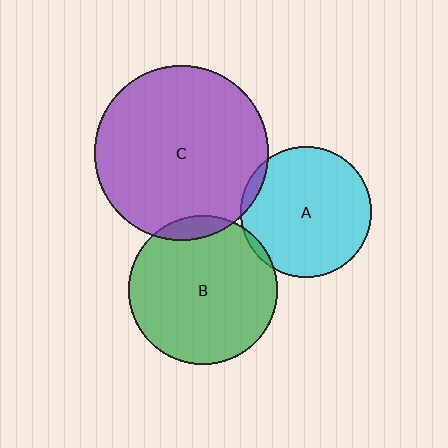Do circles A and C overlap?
Yes.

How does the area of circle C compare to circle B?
Approximately 1.4 times.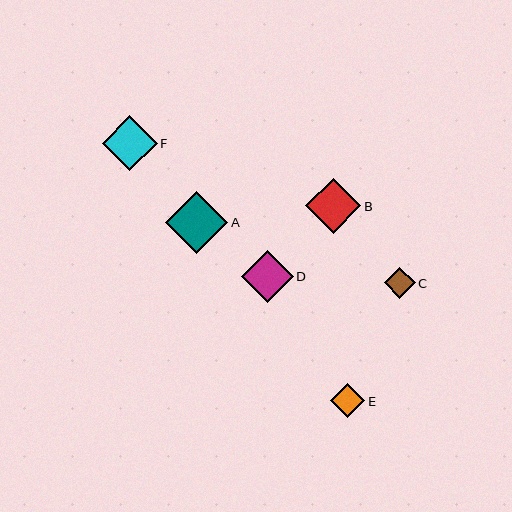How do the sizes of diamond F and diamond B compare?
Diamond F and diamond B are approximately the same size.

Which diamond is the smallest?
Diamond C is the smallest with a size of approximately 31 pixels.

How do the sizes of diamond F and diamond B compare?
Diamond F and diamond B are approximately the same size.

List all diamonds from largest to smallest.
From largest to smallest: A, F, B, D, E, C.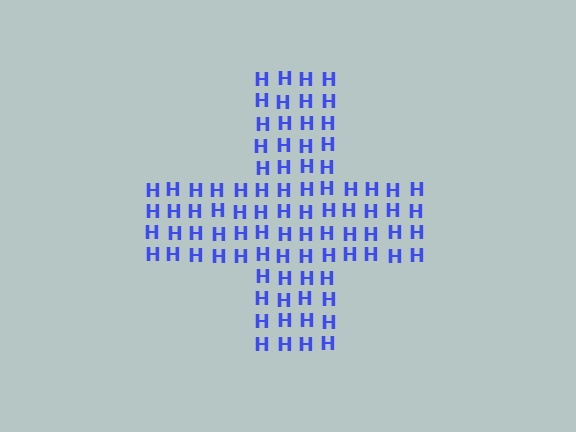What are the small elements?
The small elements are letter H's.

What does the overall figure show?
The overall figure shows a cross.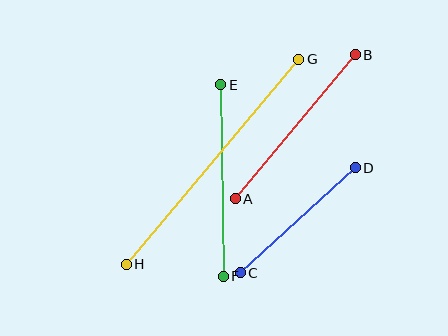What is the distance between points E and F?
The distance is approximately 191 pixels.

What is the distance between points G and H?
The distance is approximately 268 pixels.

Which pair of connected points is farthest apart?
Points G and H are farthest apart.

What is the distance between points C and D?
The distance is approximately 156 pixels.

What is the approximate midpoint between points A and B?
The midpoint is at approximately (295, 127) pixels.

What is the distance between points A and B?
The distance is approximately 187 pixels.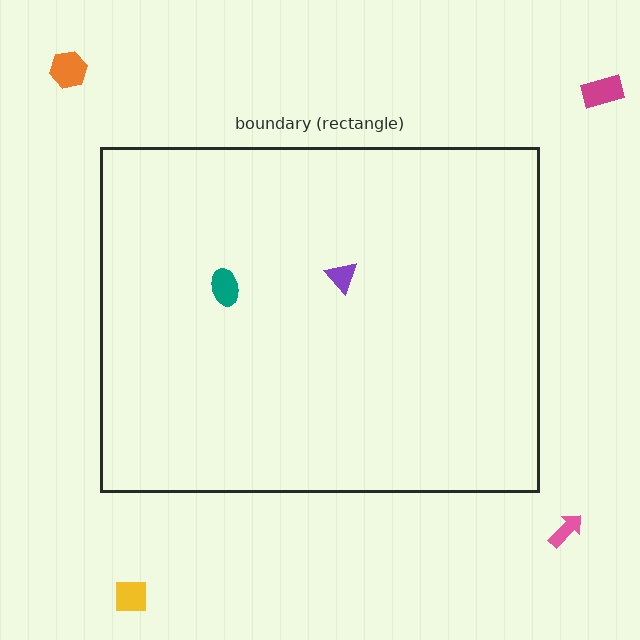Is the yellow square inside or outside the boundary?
Outside.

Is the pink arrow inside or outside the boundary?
Outside.